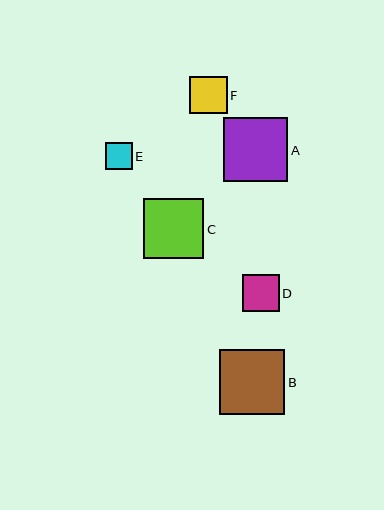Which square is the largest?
Square B is the largest with a size of approximately 65 pixels.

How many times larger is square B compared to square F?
Square B is approximately 1.8 times the size of square F.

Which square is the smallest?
Square E is the smallest with a size of approximately 27 pixels.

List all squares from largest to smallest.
From largest to smallest: B, A, C, F, D, E.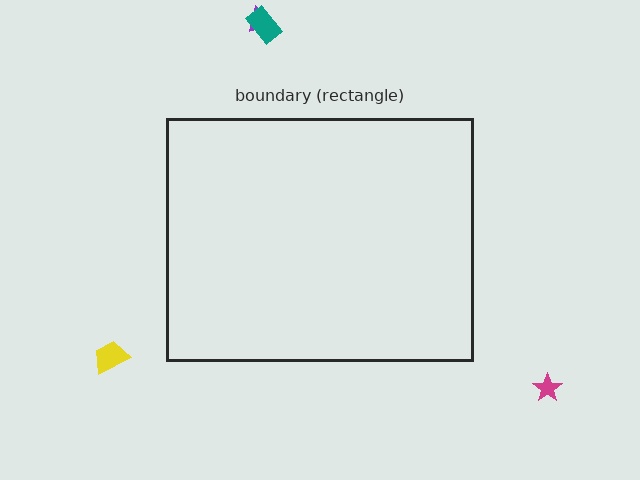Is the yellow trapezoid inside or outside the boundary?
Outside.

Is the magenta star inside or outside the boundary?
Outside.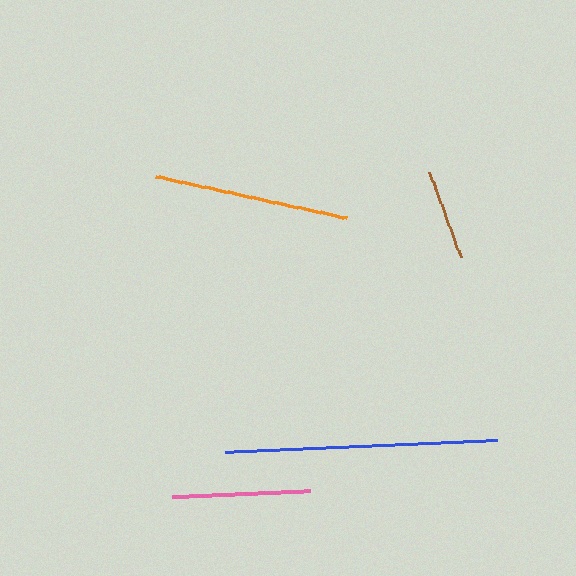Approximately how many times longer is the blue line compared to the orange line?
The blue line is approximately 1.4 times the length of the orange line.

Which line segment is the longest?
The blue line is the longest at approximately 272 pixels.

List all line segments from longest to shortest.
From longest to shortest: blue, orange, pink, brown.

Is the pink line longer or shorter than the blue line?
The blue line is longer than the pink line.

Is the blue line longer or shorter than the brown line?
The blue line is longer than the brown line.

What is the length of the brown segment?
The brown segment is approximately 91 pixels long.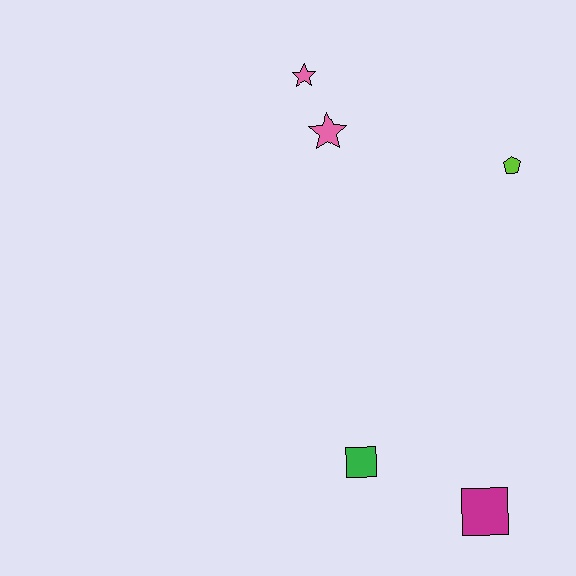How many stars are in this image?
There are 2 stars.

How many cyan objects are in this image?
There are no cyan objects.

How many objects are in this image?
There are 5 objects.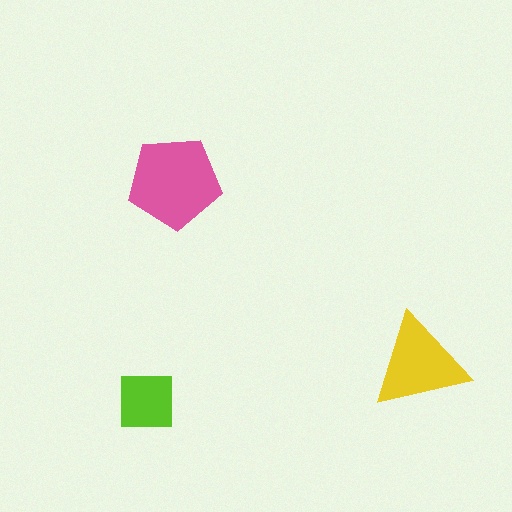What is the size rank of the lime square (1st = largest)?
3rd.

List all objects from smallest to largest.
The lime square, the yellow triangle, the pink pentagon.